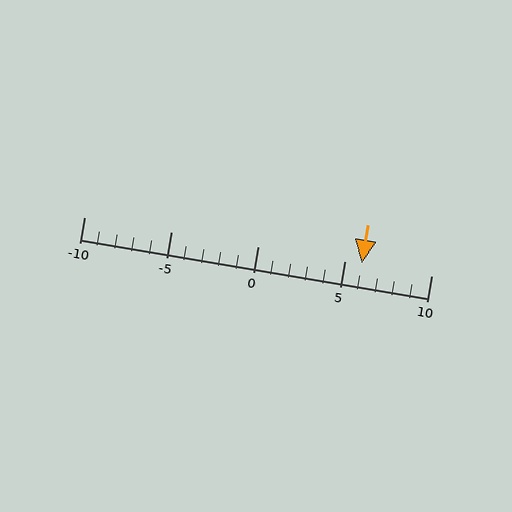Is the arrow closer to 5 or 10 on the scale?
The arrow is closer to 5.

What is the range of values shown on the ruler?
The ruler shows values from -10 to 10.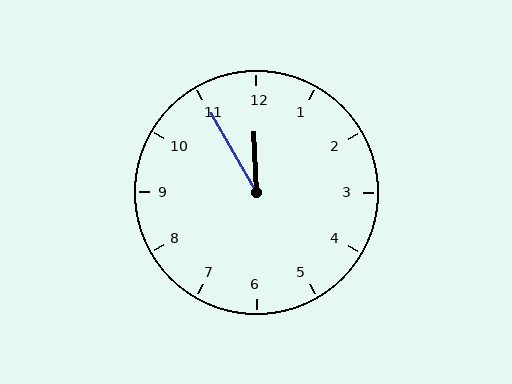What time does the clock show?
11:55.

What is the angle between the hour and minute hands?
Approximately 28 degrees.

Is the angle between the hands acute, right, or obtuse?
It is acute.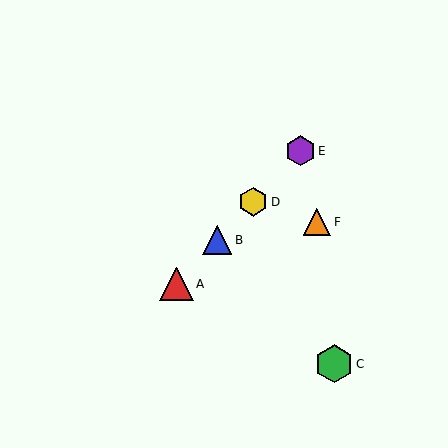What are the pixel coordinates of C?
Object C is at (334, 364).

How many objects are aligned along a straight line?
4 objects (A, B, D, E) are aligned along a straight line.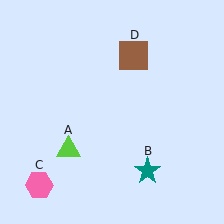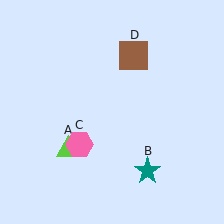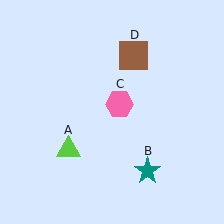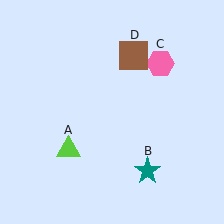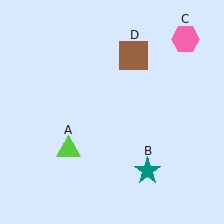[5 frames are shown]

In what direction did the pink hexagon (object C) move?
The pink hexagon (object C) moved up and to the right.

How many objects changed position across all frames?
1 object changed position: pink hexagon (object C).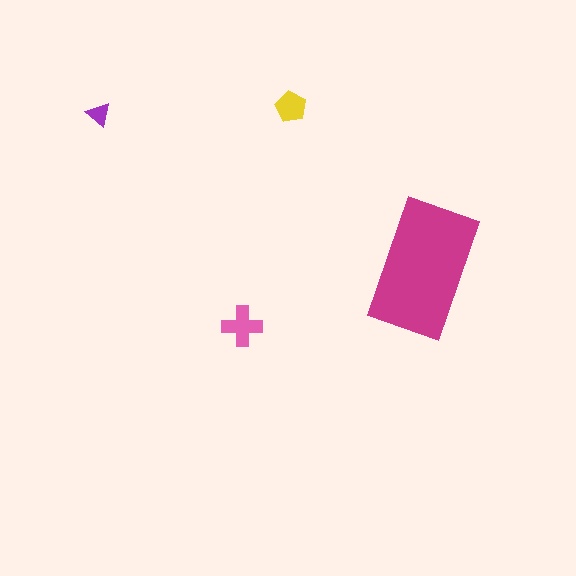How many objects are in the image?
There are 4 objects in the image.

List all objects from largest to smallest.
The magenta rectangle, the pink cross, the yellow pentagon, the purple triangle.